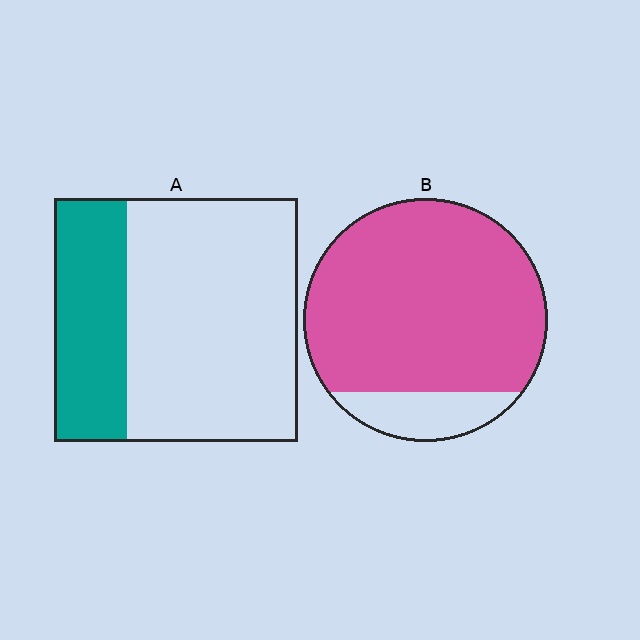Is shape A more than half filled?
No.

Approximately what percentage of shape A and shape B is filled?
A is approximately 30% and B is approximately 85%.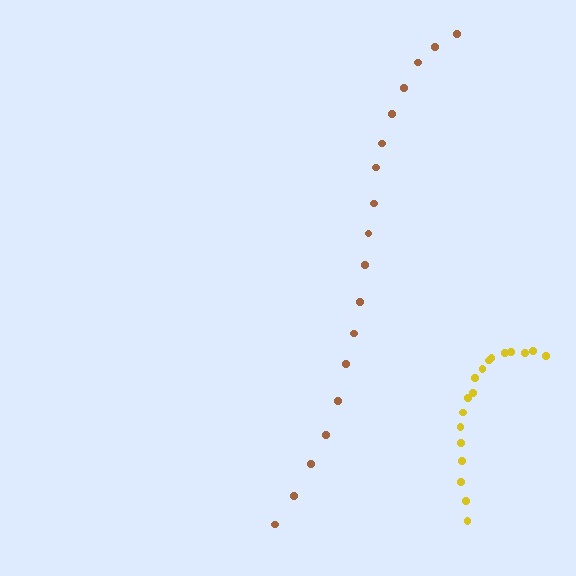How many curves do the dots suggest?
There are 2 distinct paths.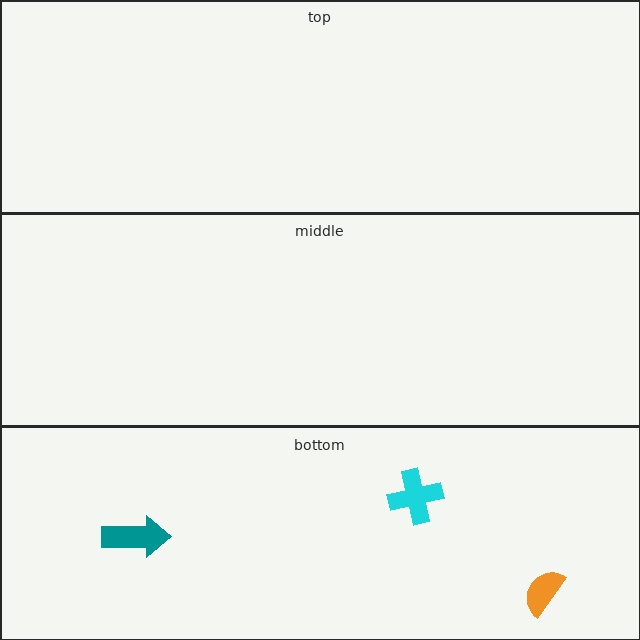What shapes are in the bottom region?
The orange semicircle, the cyan cross, the teal arrow.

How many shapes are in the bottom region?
3.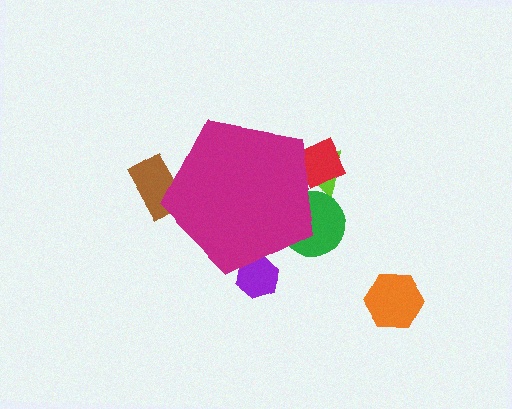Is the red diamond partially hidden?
Yes, the red diamond is partially hidden behind the magenta pentagon.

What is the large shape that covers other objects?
A magenta pentagon.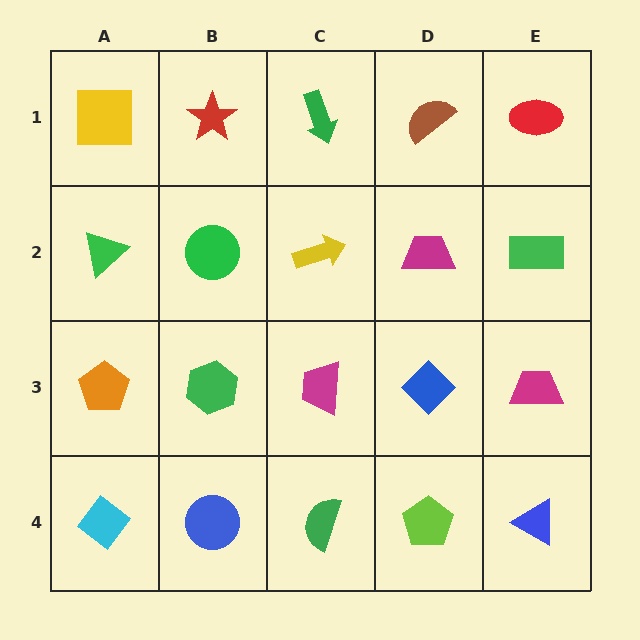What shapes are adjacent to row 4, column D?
A blue diamond (row 3, column D), a green semicircle (row 4, column C), a blue triangle (row 4, column E).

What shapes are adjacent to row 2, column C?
A green arrow (row 1, column C), a magenta trapezoid (row 3, column C), a green circle (row 2, column B), a magenta trapezoid (row 2, column D).